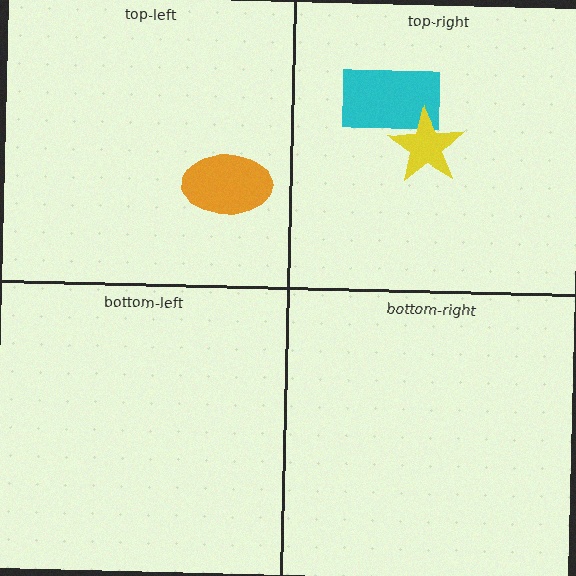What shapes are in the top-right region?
The cyan rectangle, the yellow star.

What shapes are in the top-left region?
The orange ellipse.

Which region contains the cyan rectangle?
The top-right region.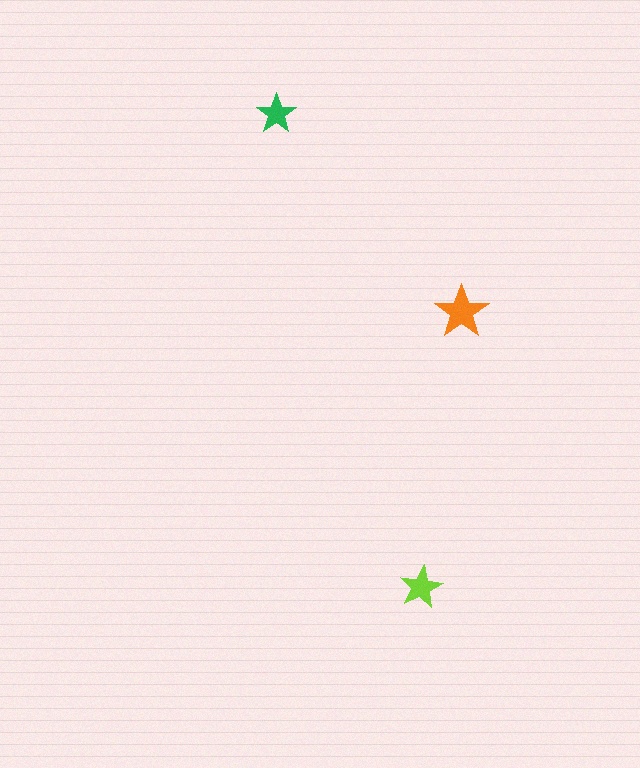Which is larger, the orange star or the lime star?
The orange one.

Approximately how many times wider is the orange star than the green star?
About 1.5 times wider.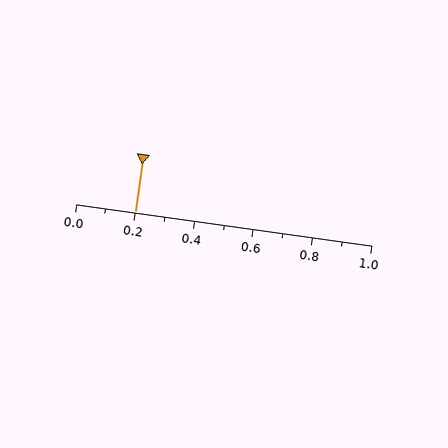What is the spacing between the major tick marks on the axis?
The major ticks are spaced 0.2 apart.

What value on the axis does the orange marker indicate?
The marker indicates approximately 0.2.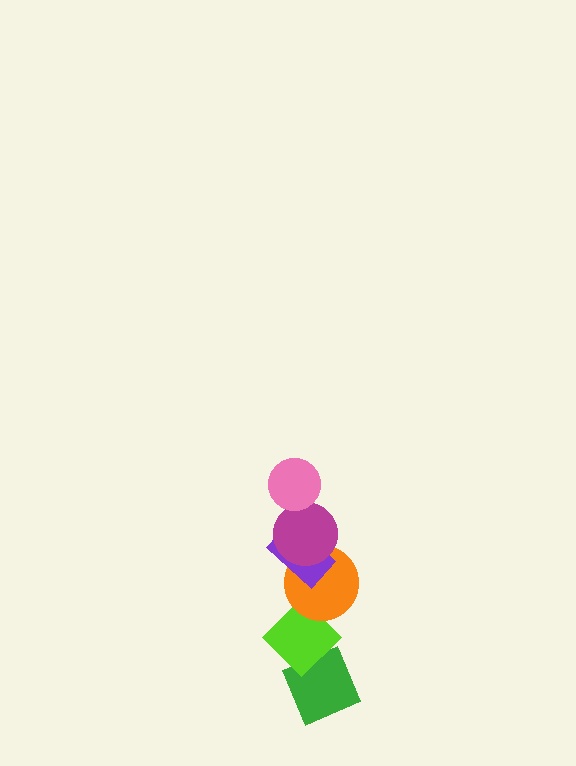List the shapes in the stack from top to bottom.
From top to bottom: the pink circle, the magenta circle, the purple rectangle, the orange circle, the lime diamond, the green diamond.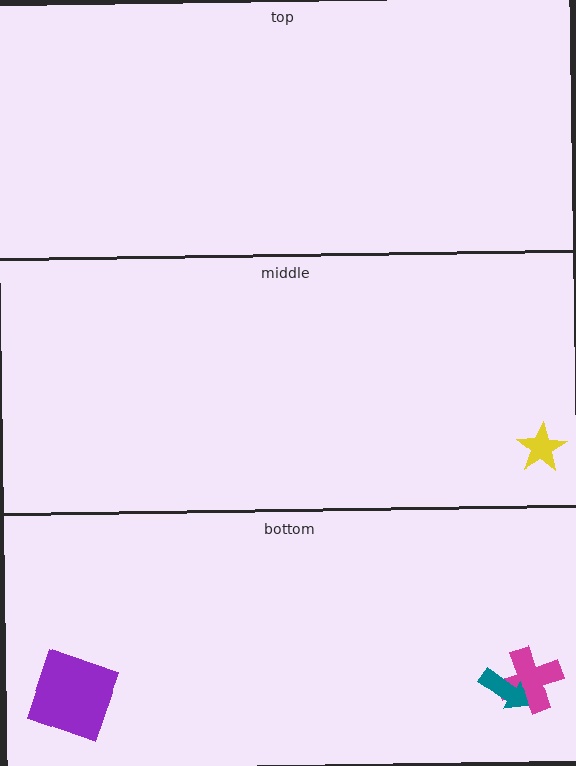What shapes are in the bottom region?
The purple square, the magenta cross, the teal arrow.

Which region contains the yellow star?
The middle region.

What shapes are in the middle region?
The yellow star.